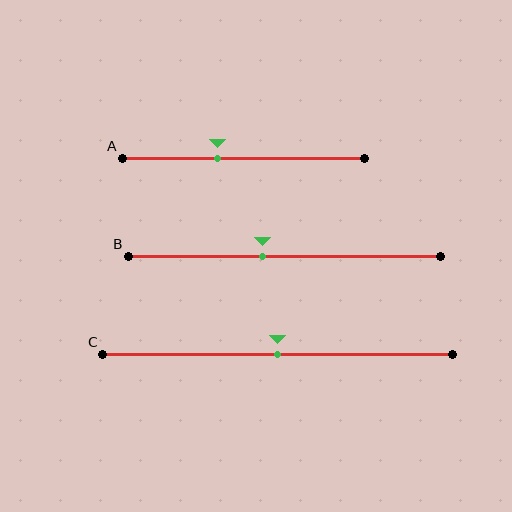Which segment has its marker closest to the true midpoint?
Segment C has its marker closest to the true midpoint.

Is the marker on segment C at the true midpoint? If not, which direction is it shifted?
Yes, the marker on segment C is at the true midpoint.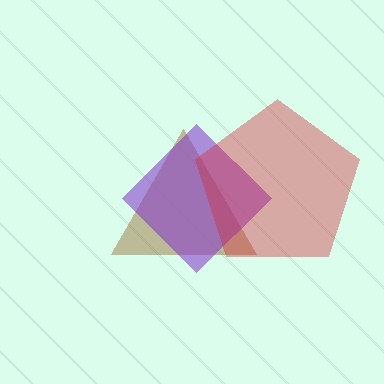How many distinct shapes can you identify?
There are 3 distinct shapes: a brown triangle, a purple diamond, a red pentagon.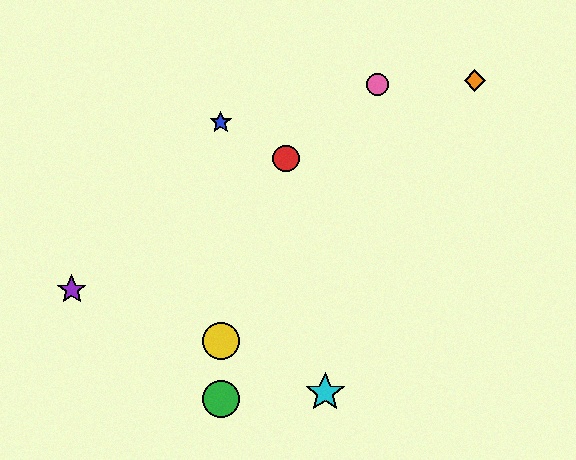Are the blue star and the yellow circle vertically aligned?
Yes, both are at x≈221.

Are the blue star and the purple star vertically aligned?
No, the blue star is at x≈221 and the purple star is at x≈72.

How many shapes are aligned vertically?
3 shapes (the blue star, the green circle, the yellow circle) are aligned vertically.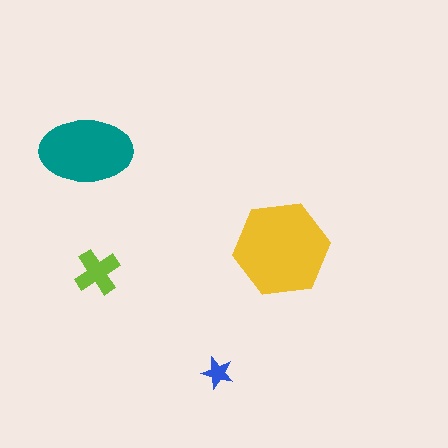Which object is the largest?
The yellow hexagon.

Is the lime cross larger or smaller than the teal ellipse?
Smaller.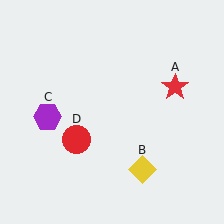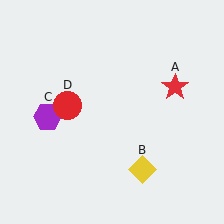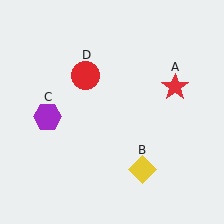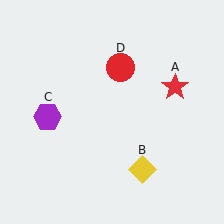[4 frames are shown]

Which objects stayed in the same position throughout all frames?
Red star (object A) and yellow diamond (object B) and purple hexagon (object C) remained stationary.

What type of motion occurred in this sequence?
The red circle (object D) rotated clockwise around the center of the scene.